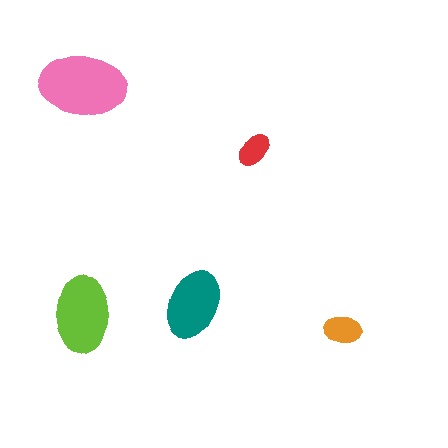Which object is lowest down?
The orange ellipse is bottommost.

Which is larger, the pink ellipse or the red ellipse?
The pink one.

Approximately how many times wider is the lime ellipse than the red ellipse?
About 2 times wider.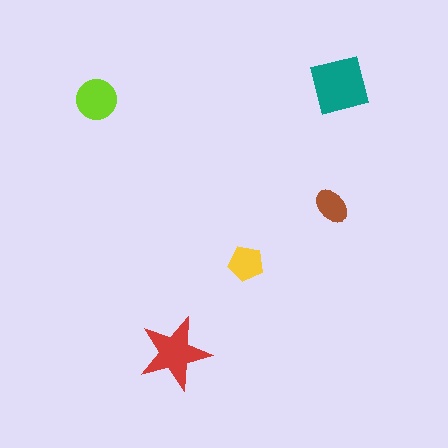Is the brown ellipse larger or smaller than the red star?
Smaller.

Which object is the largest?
The teal square.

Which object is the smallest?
The brown ellipse.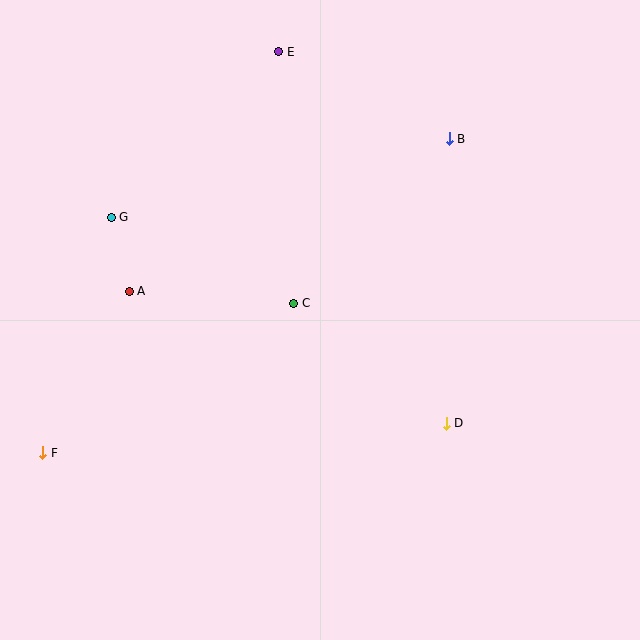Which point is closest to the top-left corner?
Point G is closest to the top-left corner.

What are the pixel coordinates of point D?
Point D is at (446, 423).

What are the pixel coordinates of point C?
Point C is at (294, 303).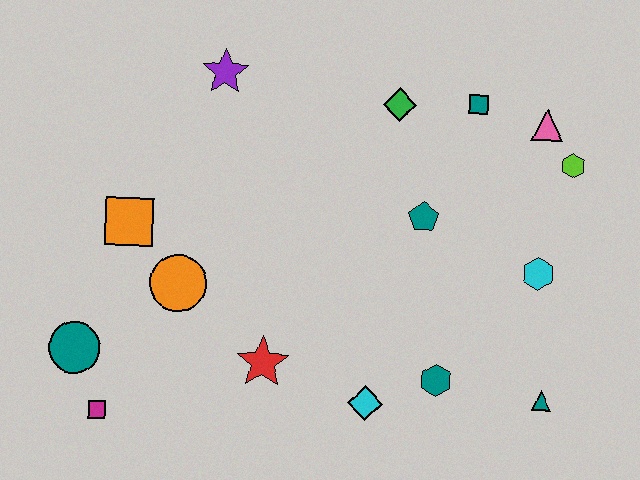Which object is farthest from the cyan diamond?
The purple star is farthest from the cyan diamond.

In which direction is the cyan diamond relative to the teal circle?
The cyan diamond is to the right of the teal circle.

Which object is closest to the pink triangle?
The lime hexagon is closest to the pink triangle.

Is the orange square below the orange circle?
No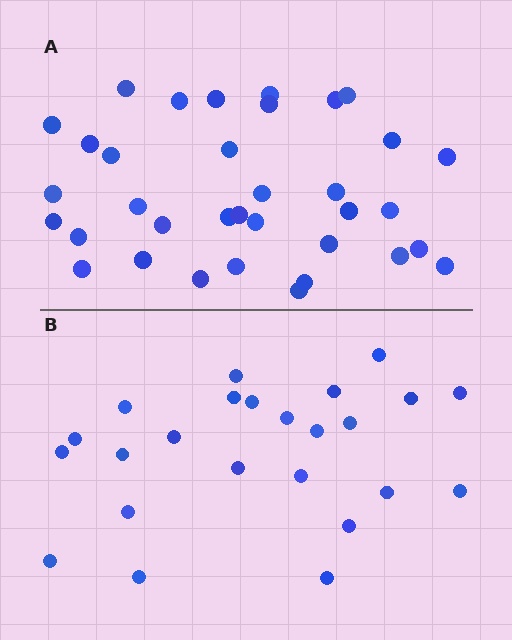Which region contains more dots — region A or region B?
Region A (the top region) has more dots.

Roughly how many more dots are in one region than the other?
Region A has roughly 12 or so more dots than region B.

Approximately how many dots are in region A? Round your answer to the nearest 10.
About 40 dots. (The exact count is 35, which rounds to 40.)